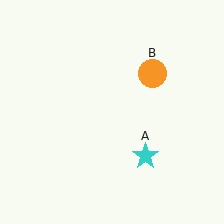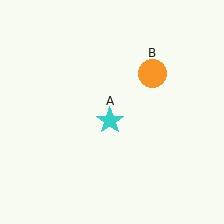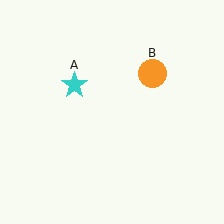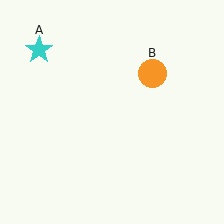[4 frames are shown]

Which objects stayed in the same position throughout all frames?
Orange circle (object B) remained stationary.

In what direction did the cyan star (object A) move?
The cyan star (object A) moved up and to the left.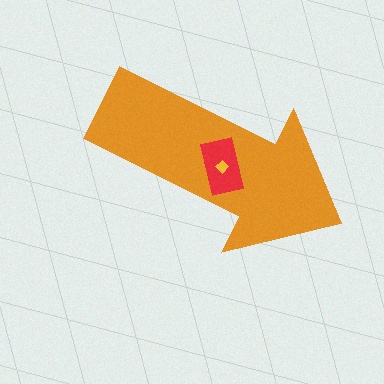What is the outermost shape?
The orange arrow.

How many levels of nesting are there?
3.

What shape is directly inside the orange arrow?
The red rectangle.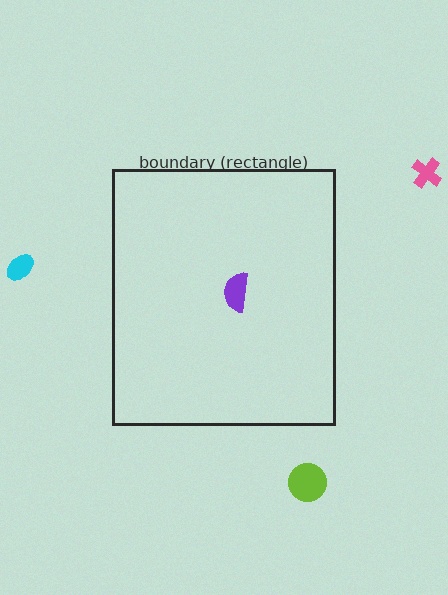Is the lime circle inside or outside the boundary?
Outside.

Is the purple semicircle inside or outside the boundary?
Inside.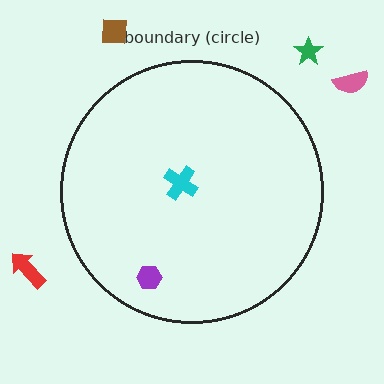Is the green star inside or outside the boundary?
Outside.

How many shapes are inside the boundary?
2 inside, 4 outside.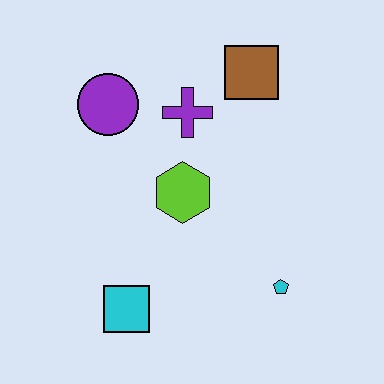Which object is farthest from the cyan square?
The brown square is farthest from the cyan square.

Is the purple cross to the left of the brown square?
Yes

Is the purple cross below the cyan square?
No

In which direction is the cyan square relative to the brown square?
The cyan square is below the brown square.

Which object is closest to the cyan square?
The lime hexagon is closest to the cyan square.